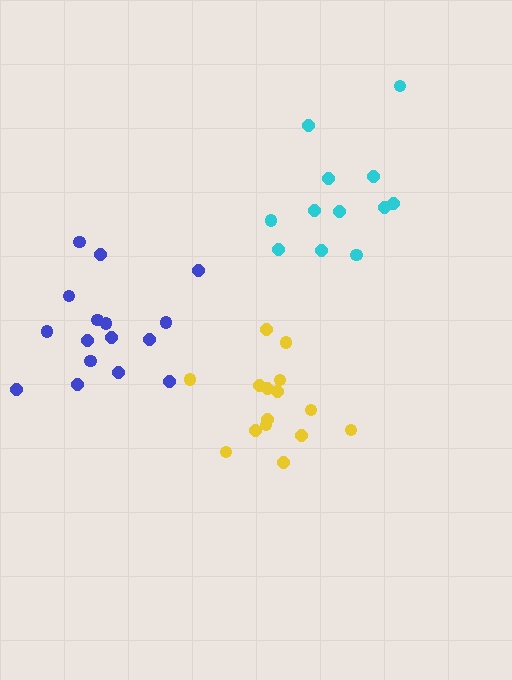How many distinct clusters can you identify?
There are 3 distinct clusters.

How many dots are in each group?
Group 1: 16 dots, Group 2: 15 dots, Group 3: 12 dots (43 total).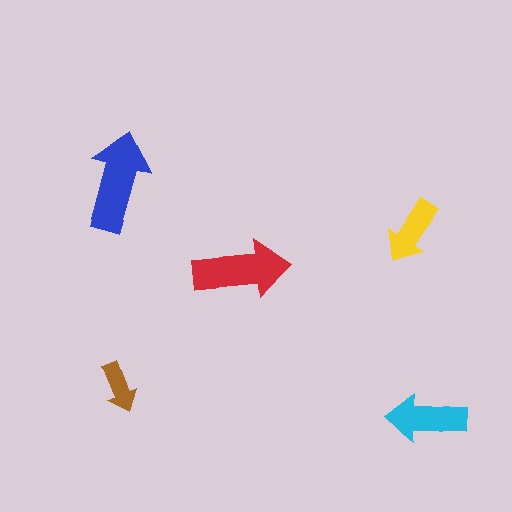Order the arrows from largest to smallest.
the blue one, the red one, the cyan one, the yellow one, the brown one.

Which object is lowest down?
The cyan arrow is bottommost.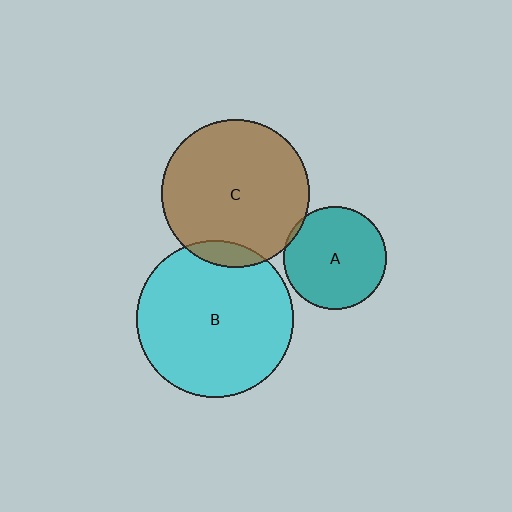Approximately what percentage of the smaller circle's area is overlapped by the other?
Approximately 5%.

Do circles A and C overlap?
Yes.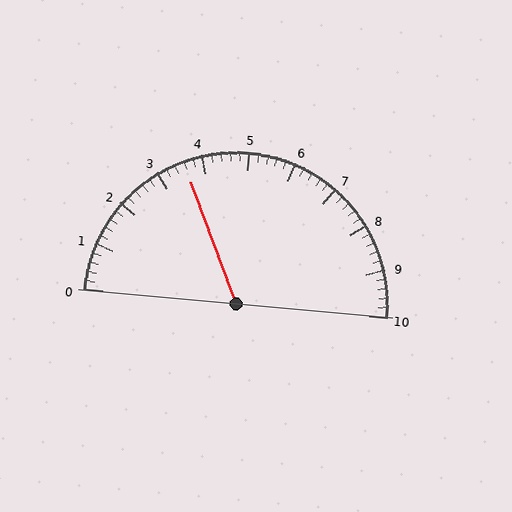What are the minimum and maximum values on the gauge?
The gauge ranges from 0 to 10.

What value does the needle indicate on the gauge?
The needle indicates approximately 3.6.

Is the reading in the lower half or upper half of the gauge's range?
The reading is in the lower half of the range (0 to 10).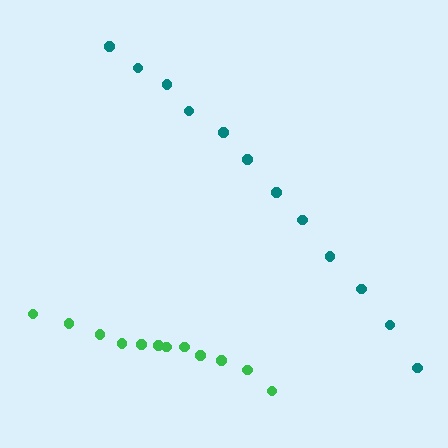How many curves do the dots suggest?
There are 2 distinct paths.